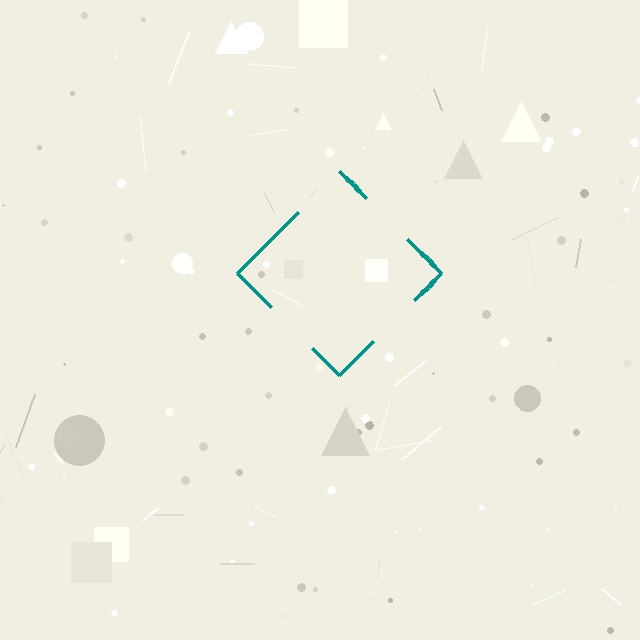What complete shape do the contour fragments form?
The contour fragments form a diamond.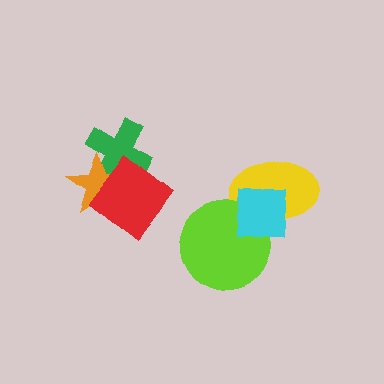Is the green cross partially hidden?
Yes, it is partially covered by another shape.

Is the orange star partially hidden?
Yes, it is partially covered by another shape.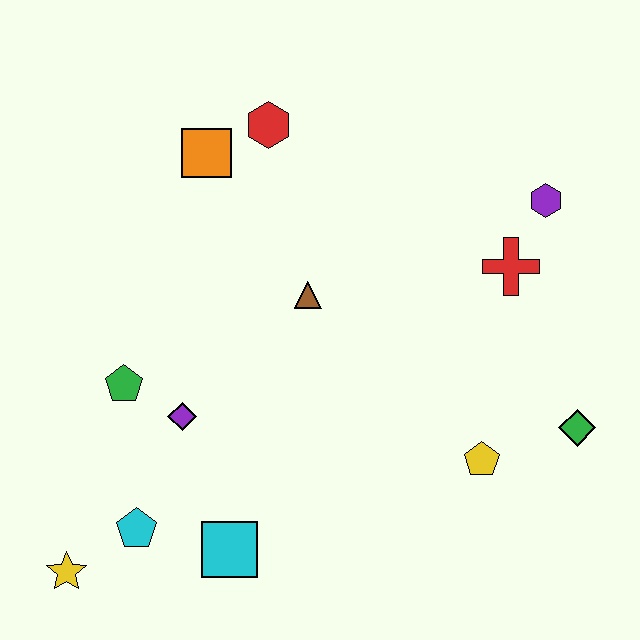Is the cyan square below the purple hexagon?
Yes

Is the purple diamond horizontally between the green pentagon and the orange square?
Yes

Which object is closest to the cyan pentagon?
The yellow star is closest to the cyan pentagon.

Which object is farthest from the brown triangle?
The yellow star is farthest from the brown triangle.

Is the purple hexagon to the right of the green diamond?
No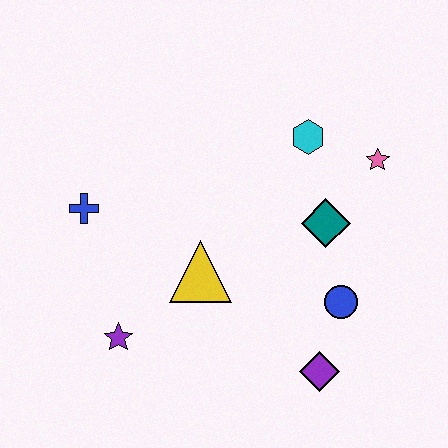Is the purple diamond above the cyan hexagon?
No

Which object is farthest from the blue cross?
The pink star is farthest from the blue cross.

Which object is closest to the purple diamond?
The blue circle is closest to the purple diamond.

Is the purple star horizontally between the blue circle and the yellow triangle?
No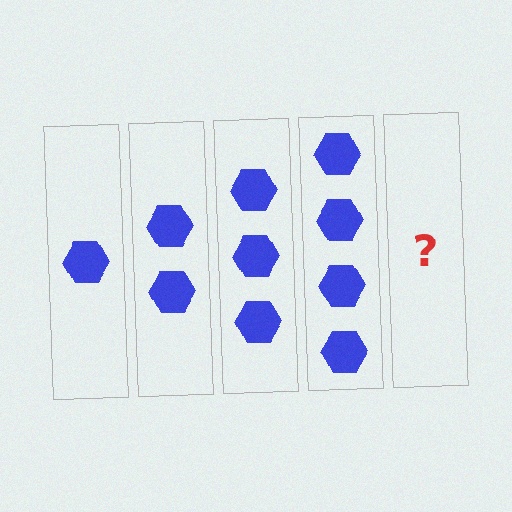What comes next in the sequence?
The next element should be 5 hexagons.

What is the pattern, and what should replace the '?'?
The pattern is that each step adds one more hexagon. The '?' should be 5 hexagons.